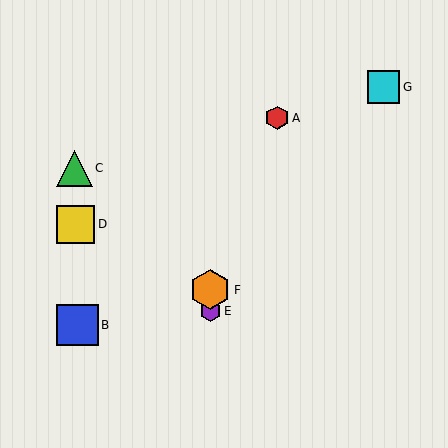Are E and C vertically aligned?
No, E is at x≈210 and C is at x≈74.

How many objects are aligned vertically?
2 objects (E, F) are aligned vertically.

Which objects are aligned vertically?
Objects E, F are aligned vertically.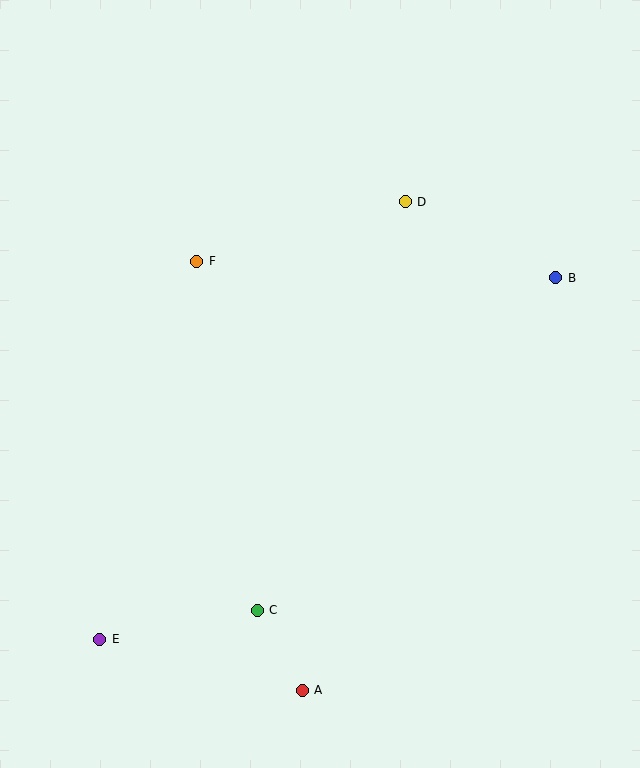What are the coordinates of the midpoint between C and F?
The midpoint between C and F is at (227, 436).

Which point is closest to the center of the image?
Point F at (197, 261) is closest to the center.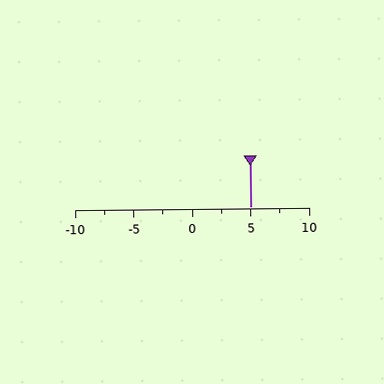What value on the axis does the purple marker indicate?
The marker indicates approximately 5.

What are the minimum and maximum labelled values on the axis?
The axis runs from -10 to 10.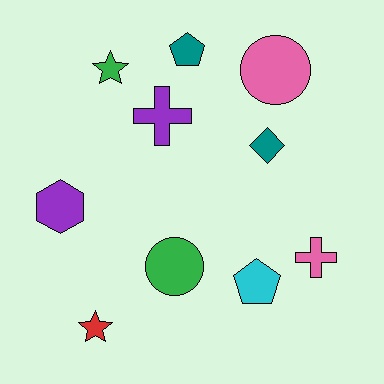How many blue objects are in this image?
There are no blue objects.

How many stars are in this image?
There are 2 stars.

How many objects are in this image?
There are 10 objects.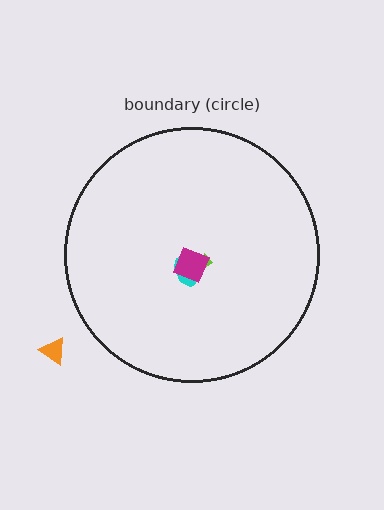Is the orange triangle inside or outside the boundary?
Outside.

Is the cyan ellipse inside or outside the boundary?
Inside.